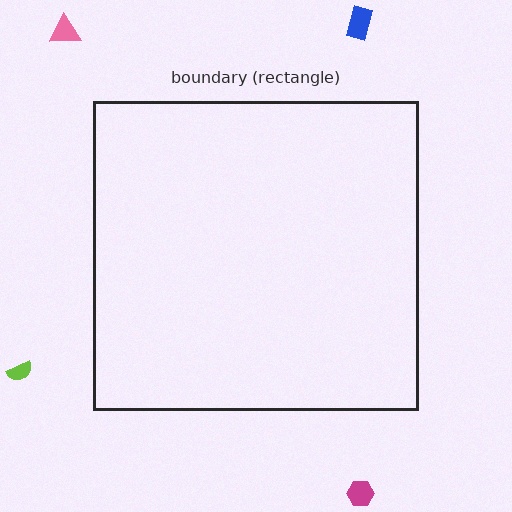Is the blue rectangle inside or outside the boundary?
Outside.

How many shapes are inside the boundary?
0 inside, 4 outside.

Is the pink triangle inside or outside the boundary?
Outside.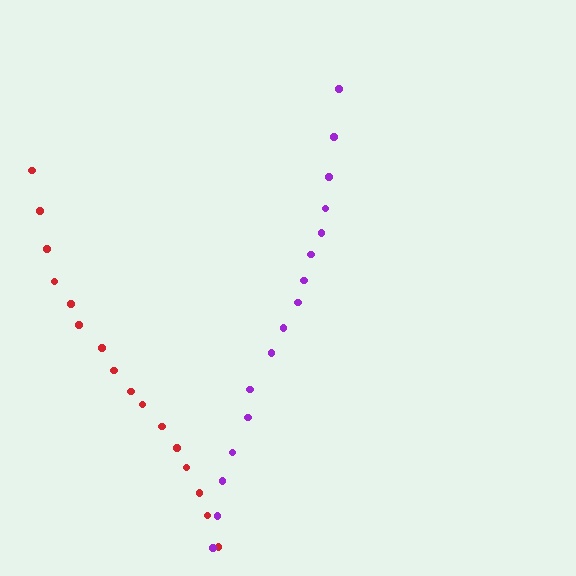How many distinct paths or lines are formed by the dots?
There are 2 distinct paths.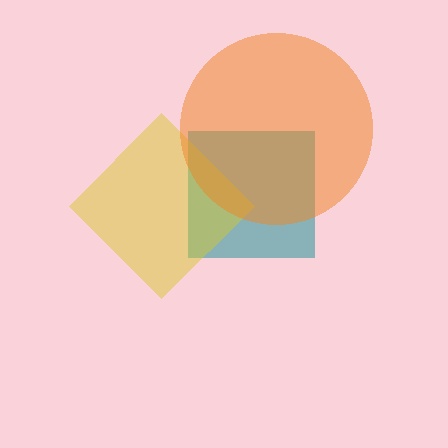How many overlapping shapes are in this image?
There are 3 overlapping shapes in the image.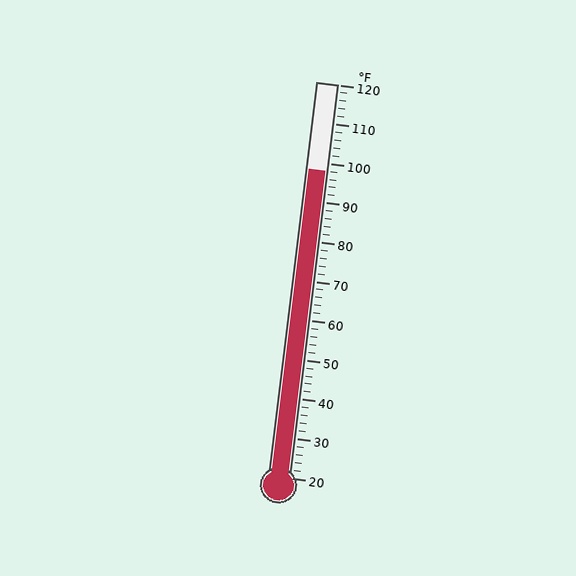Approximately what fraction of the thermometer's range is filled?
The thermometer is filled to approximately 80% of its range.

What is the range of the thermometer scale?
The thermometer scale ranges from 20°F to 120°F.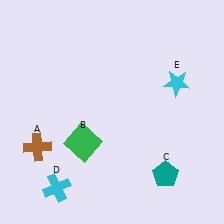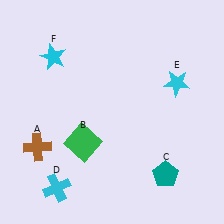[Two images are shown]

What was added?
A cyan star (F) was added in Image 2.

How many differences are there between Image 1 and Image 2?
There is 1 difference between the two images.